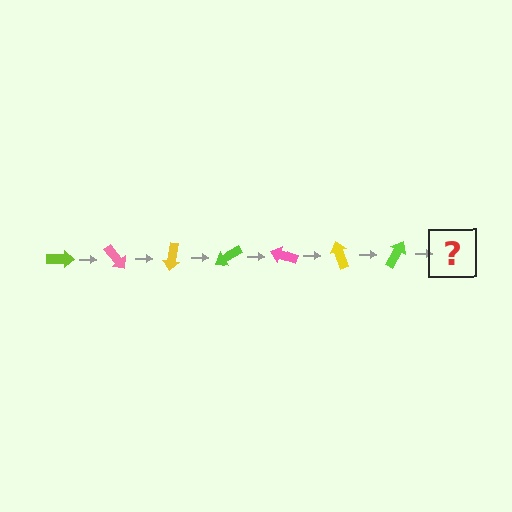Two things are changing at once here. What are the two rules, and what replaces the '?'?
The two rules are that it rotates 50 degrees each step and the color cycles through lime, pink, and yellow. The '?' should be a pink arrow, rotated 350 degrees from the start.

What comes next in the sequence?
The next element should be a pink arrow, rotated 350 degrees from the start.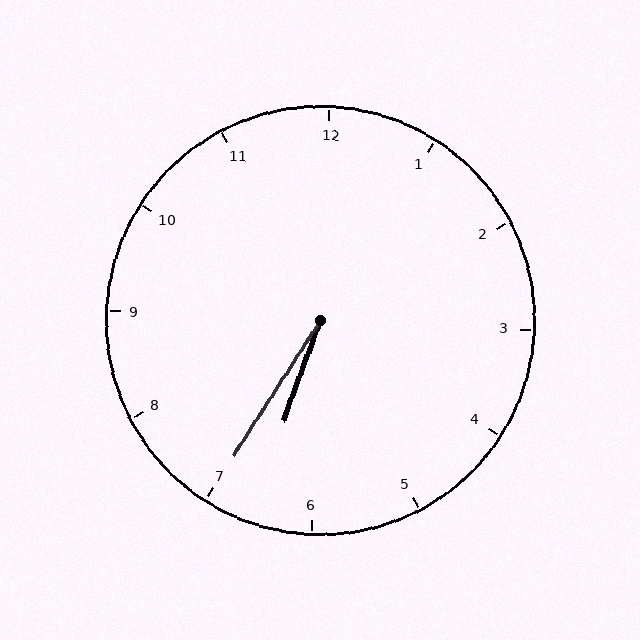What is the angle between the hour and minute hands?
Approximately 12 degrees.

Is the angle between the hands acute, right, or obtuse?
It is acute.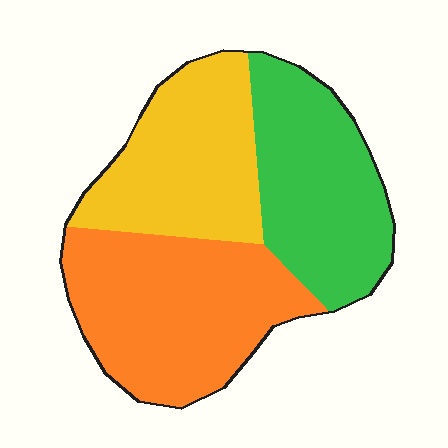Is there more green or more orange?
Orange.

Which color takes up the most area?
Orange, at roughly 40%.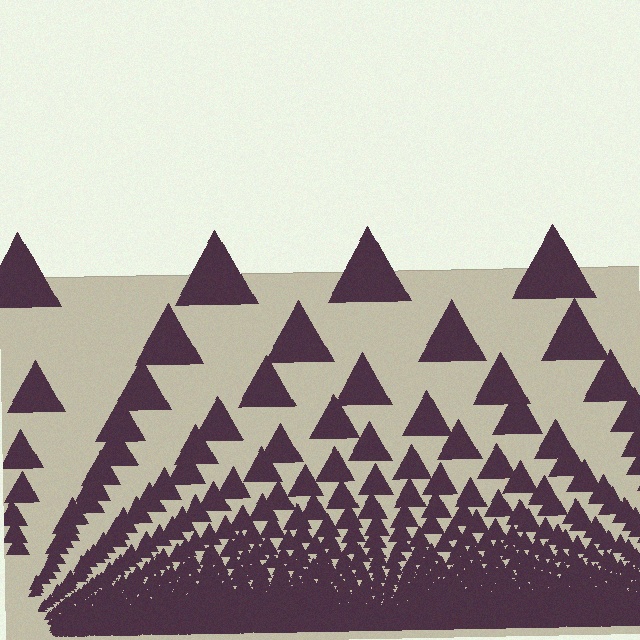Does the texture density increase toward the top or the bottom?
Density increases toward the bottom.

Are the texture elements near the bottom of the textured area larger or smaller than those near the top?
Smaller. The gradient is inverted — elements near the bottom are smaller and denser.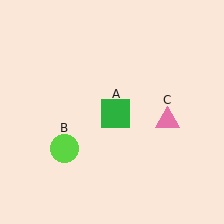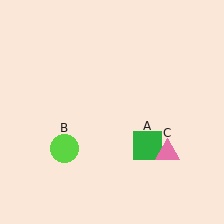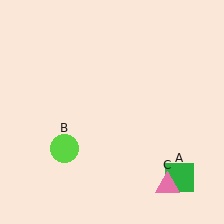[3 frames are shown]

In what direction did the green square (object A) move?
The green square (object A) moved down and to the right.